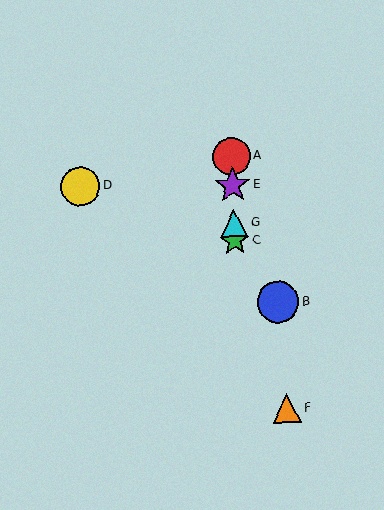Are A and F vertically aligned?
No, A is at x≈231 and F is at x≈287.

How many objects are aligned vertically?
4 objects (A, C, E, G) are aligned vertically.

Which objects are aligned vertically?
Objects A, C, E, G are aligned vertically.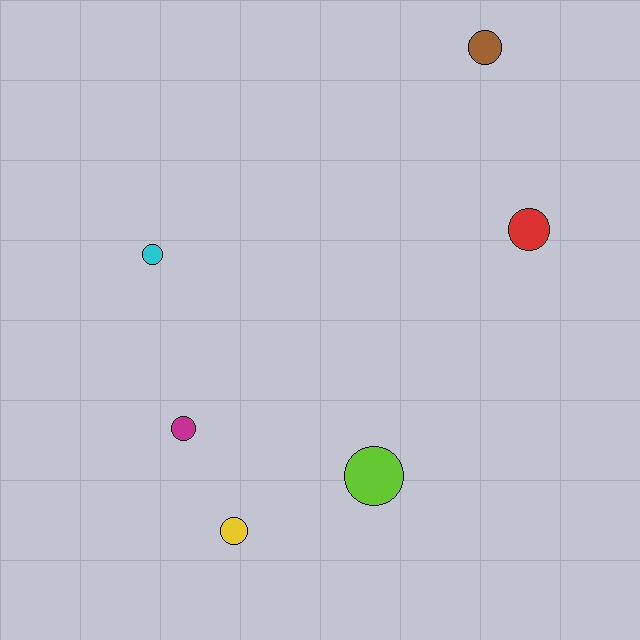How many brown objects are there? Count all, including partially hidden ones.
There is 1 brown object.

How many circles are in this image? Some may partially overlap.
There are 6 circles.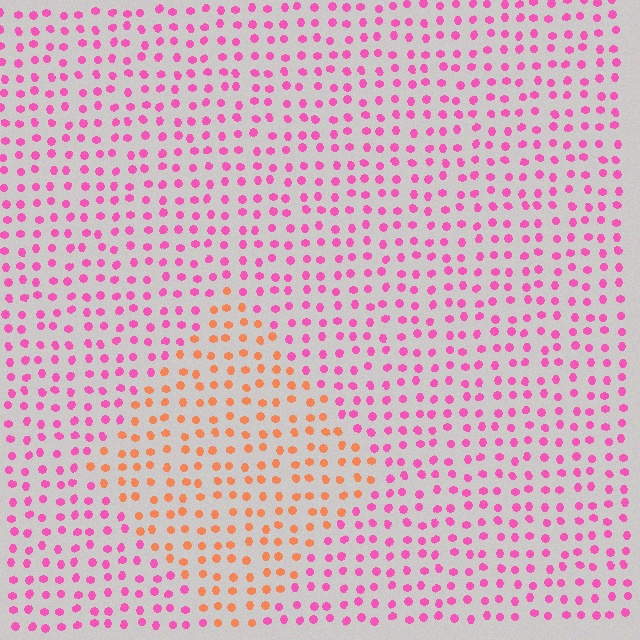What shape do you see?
I see a diamond.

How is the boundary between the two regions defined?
The boundary is defined purely by a slight shift in hue (about 55 degrees). Spacing, size, and orientation are identical on both sides.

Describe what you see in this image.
The image is filled with small pink elements in a uniform arrangement. A diamond-shaped region is visible where the elements are tinted to a slightly different hue, forming a subtle color boundary.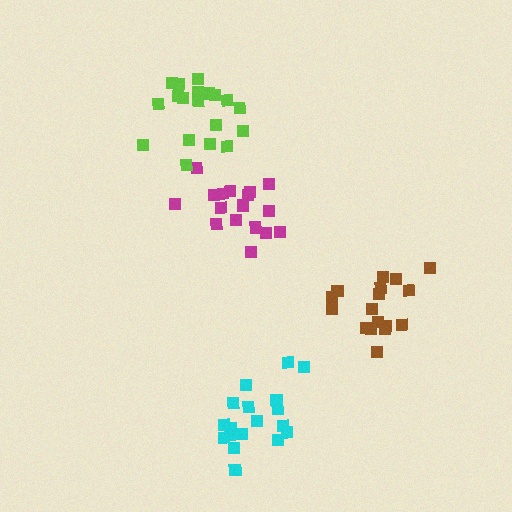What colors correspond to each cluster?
The clusters are colored: magenta, lime, cyan, brown.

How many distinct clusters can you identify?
There are 4 distinct clusters.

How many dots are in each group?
Group 1: 18 dots, Group 2: 20 dots, Group 3: 19 dots, Group 4: 17 dots (74 total).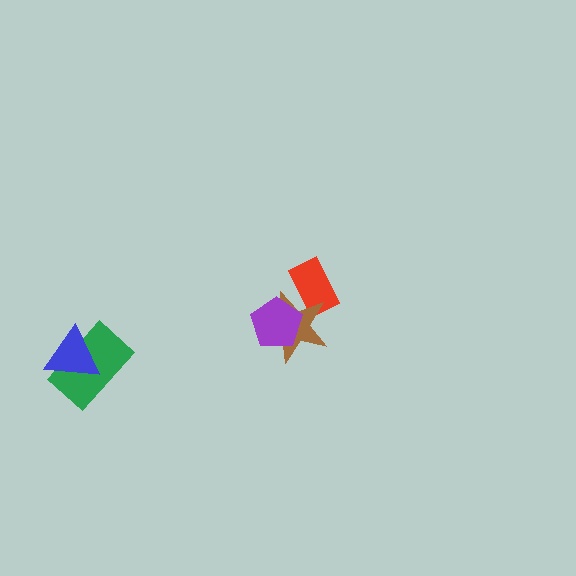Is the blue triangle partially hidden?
No, no other shape covers it.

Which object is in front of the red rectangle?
The brown star is in front of the red rectangle.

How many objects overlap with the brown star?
2 objects overlap with the brown star.